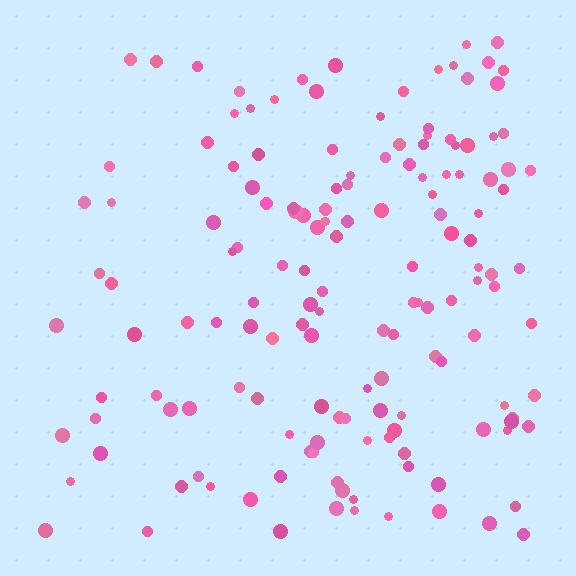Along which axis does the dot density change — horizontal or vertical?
Horizontal.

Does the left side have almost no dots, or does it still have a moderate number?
Still a moderate number, just noticeably fewer than the right.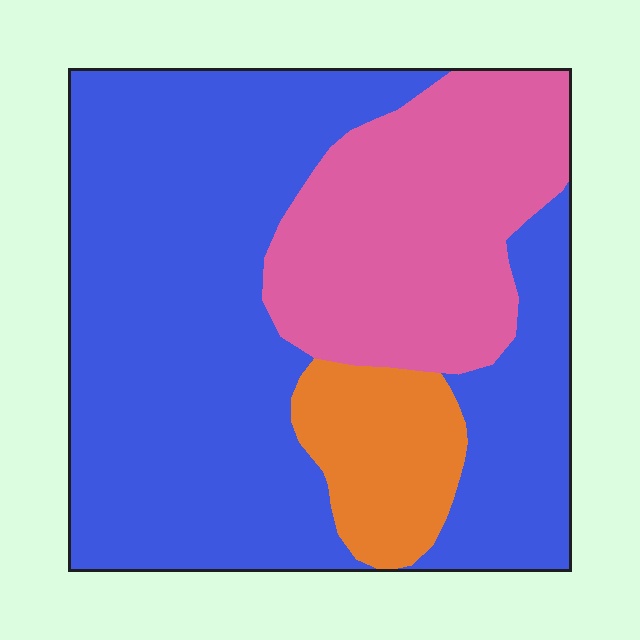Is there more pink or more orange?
Pink.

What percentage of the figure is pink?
Pink takes up about one quarter (1/4) of the figure.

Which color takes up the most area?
Blue, at roughly 65%.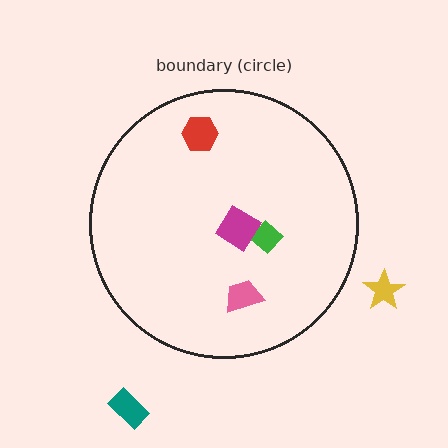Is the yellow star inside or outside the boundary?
Outside.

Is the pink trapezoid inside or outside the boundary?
Inside.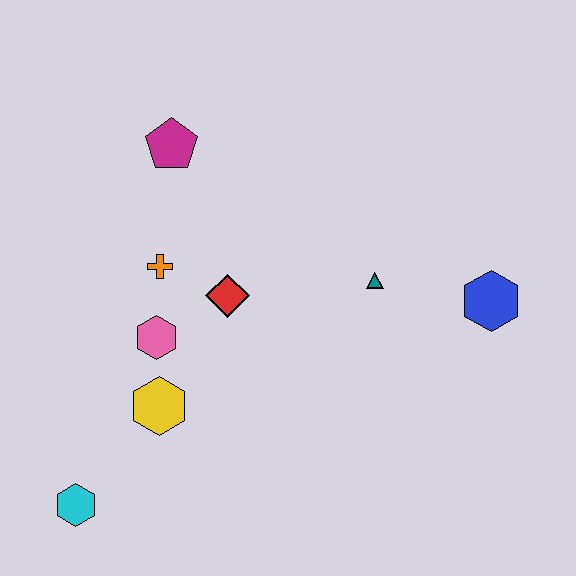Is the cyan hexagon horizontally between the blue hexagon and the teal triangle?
No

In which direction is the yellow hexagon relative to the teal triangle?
The yellow hexagon is to the left of the teal triangle.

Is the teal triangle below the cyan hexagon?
No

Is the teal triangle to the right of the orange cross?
Yes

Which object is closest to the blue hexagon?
The teal triangle is closest to the blue hexagon.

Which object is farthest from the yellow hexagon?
The blue hexagon is farthest from the yellow hexagon.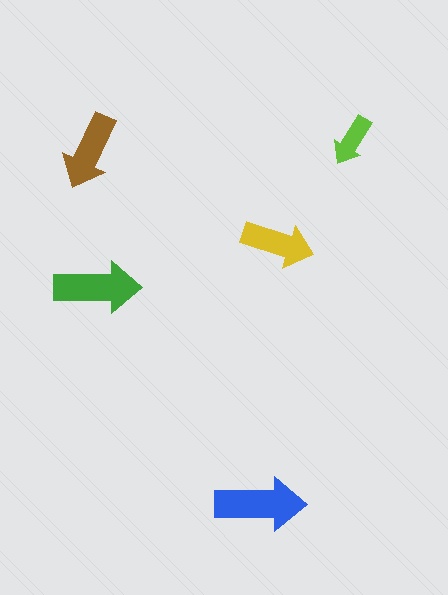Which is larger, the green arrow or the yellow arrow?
The green one.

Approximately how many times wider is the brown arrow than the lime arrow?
About 1.5 times wider.